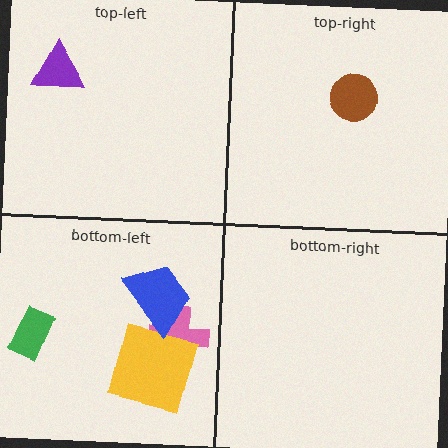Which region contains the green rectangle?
The bottom-left region.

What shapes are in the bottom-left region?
The pink cross, the yellow square, the blue trapezoid, the green rectangle.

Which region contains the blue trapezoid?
The bottom-left region.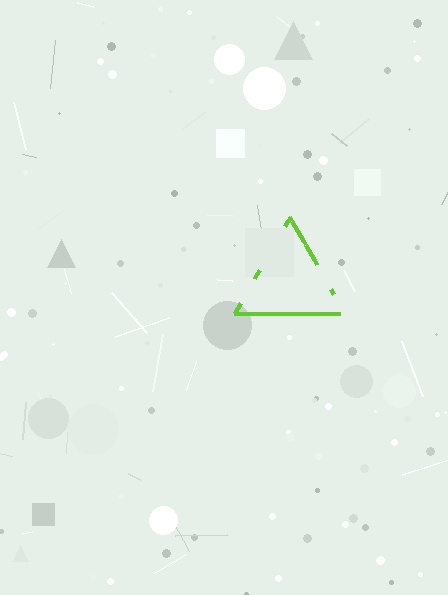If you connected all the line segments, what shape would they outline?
They would outline a triangle.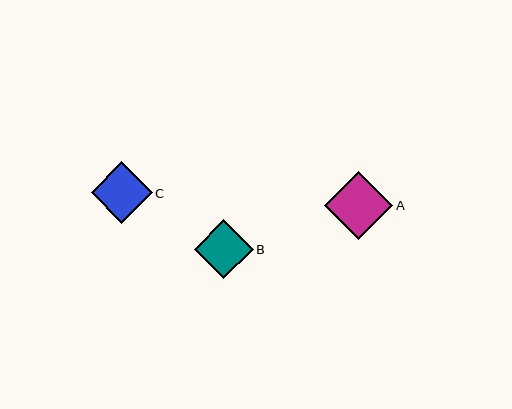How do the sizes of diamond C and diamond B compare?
Diamond C and diamond B are approximately the same size.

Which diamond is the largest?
Diamond A is the largest with a size of approximately 68 pixels.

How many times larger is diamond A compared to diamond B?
Diamond A is approximately 1.2 times the size of diamond B.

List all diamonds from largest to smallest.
From largest to smallest: A, C, B.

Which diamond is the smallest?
Diamond B is the smallest with a size of approximately 59 pixels.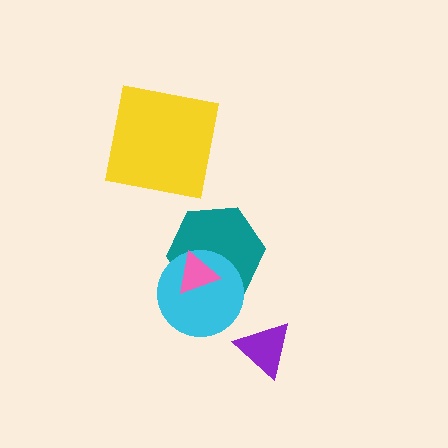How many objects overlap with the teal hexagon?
2 objects overlap with the teal hexagon.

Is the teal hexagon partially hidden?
Yes, it is partially covered by another shape.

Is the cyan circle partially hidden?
Yes, it is partially covered by another shape.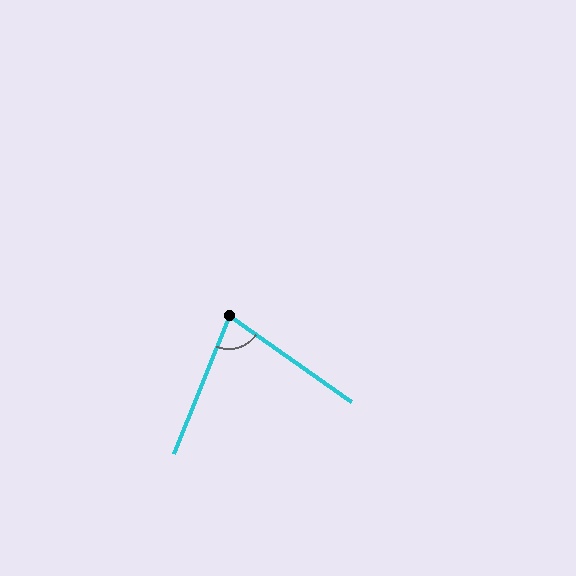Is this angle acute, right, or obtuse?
It is acute.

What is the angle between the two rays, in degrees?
Approximately 77 degrees.